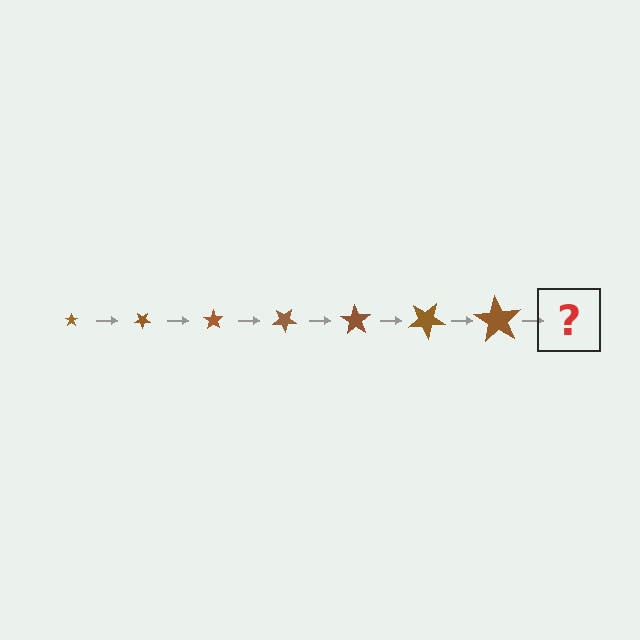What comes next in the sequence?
The next element should be a star, larger than the previous one and rotated 245 degrees from the start.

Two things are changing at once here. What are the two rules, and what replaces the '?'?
The two rules are that the star grows larger each step and it rotates 35 degrees each step. The '?' should be a star, larger than the previous one and rotated 245 degrees from the start.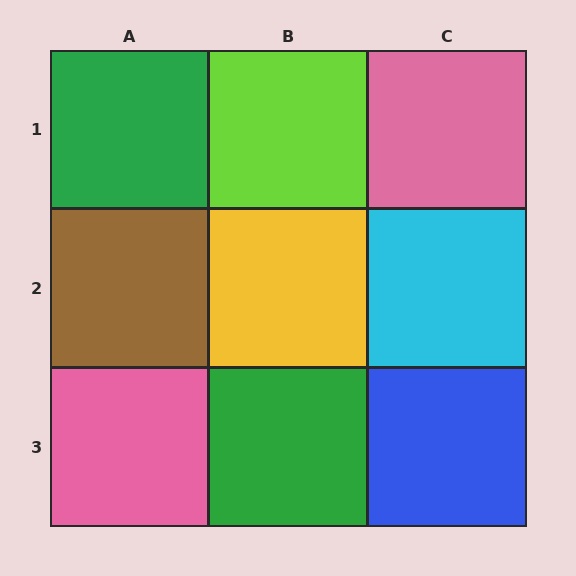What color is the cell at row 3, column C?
Blue.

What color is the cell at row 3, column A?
Pink.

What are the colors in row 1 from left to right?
Green, lime, pink.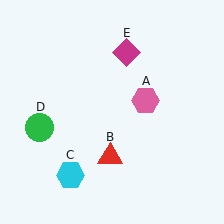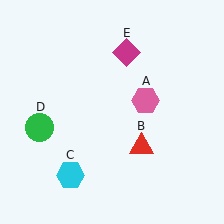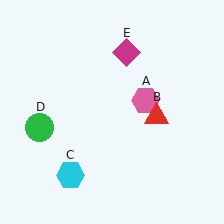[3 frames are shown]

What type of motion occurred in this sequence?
The red triangle (object B) rotated counterclockwise around the center of the scene.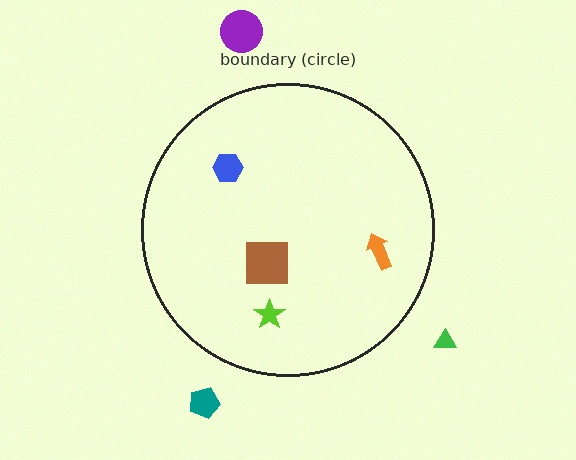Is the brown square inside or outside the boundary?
Inside.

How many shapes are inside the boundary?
4 inside, 3 outside.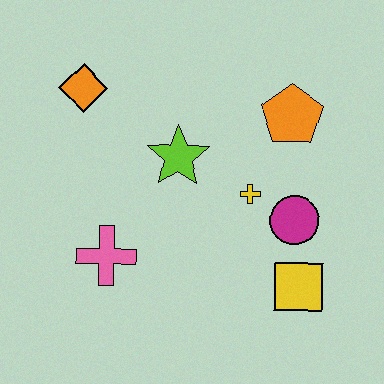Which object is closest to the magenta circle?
The yellow cross is closest to the magenta circle.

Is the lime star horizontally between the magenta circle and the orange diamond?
Yes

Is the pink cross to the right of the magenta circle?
No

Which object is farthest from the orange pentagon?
The pink cross is farthest from the orange pentagon.